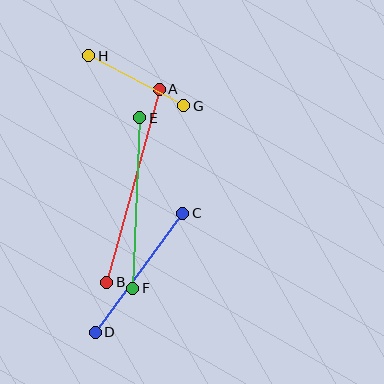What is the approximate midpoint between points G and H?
The midpoint is at approximately (136, 81) pixels.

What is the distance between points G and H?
The distance is approximately 107 pixels.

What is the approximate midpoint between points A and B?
The midpoint is at approximately (133, 186) pixels.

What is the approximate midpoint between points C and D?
The midpoint is at approximately (139, 273) pixels.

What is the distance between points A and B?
The distance is approximately 200 pixels.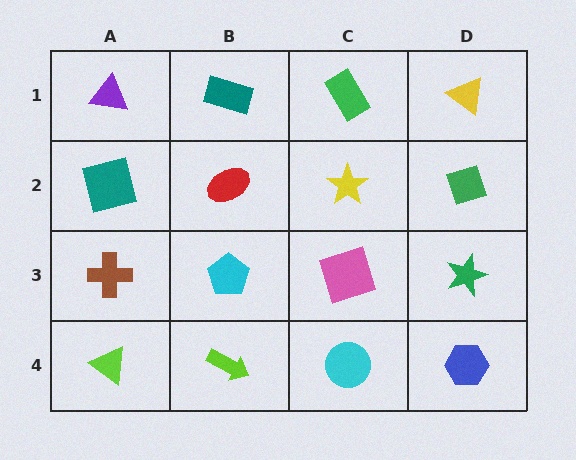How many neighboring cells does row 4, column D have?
2.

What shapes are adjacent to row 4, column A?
A brown cross (row 3, column A), a lime arrow (row 4, column B).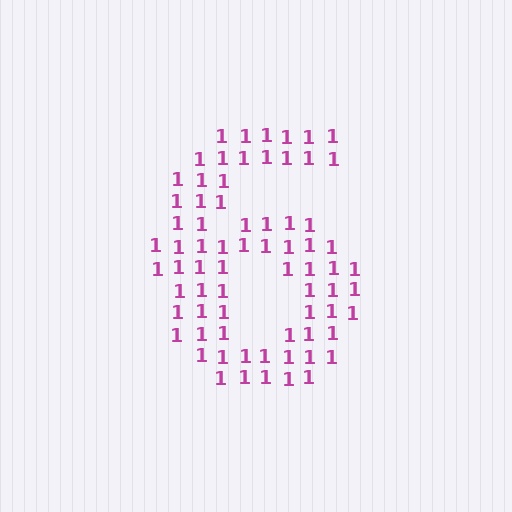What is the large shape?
The large shape is the digit 6.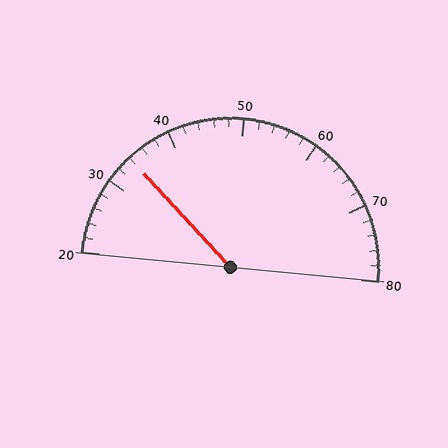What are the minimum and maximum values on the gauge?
The gauge ranges from 20 to 80.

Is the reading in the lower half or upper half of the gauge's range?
The reading is in the lower half of the range (20 to 80).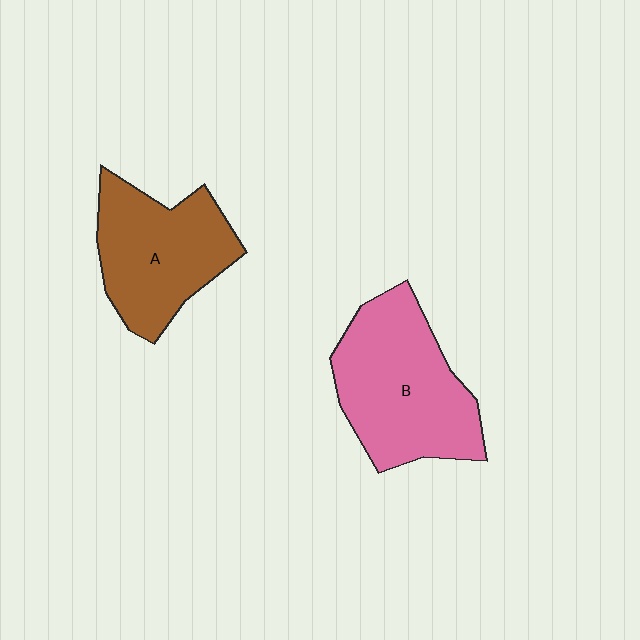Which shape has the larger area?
Shape B (pink).